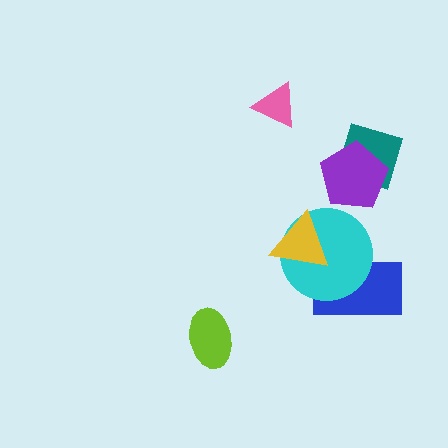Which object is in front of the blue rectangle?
The cyan circle is in front of the blue rectangle.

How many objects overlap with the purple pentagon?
1 object overlaps with the purple pentagon.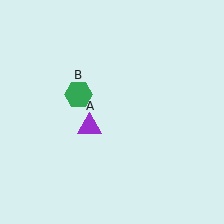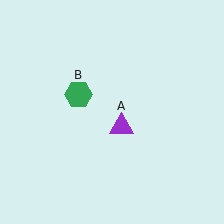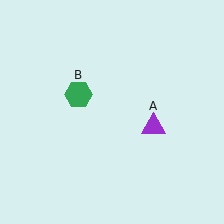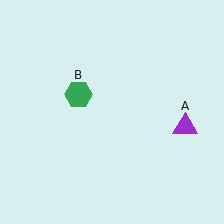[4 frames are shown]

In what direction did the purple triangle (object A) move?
The purple triangle (object A) moved right.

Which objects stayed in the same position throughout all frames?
Green hexagon (object B) remained stationary.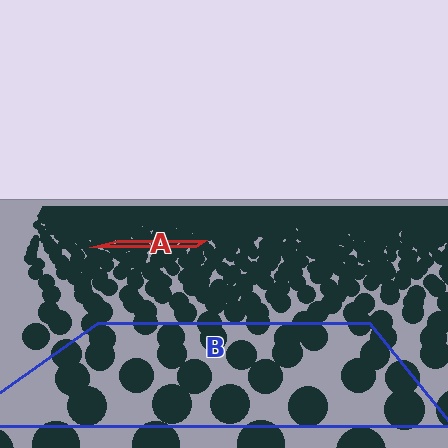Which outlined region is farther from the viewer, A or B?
Region A is farther from the viewer — the texture elements inside it appear smaller and more densely packed.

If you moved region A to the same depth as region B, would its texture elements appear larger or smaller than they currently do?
They would appear larger. At a closer depth, the same texture elements are projected at a bigger on-screen size.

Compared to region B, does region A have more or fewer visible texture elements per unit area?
Region A has more texture elements per unit area — they are packed more densely because it is farther away.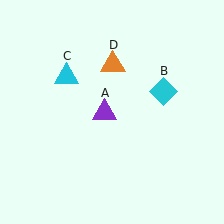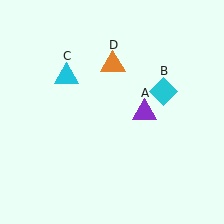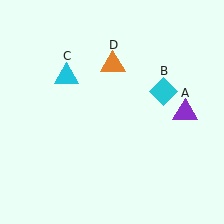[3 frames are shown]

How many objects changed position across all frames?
1 object changed position: purple triangle (object A).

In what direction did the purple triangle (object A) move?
The purple triangle (object A) moved right.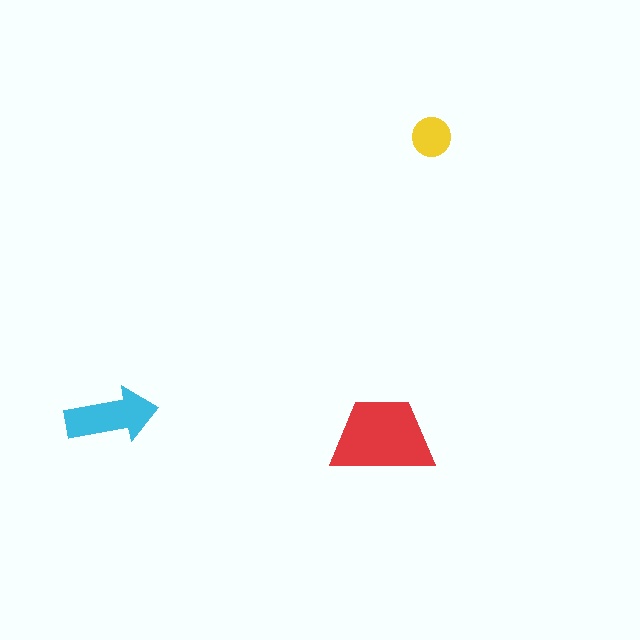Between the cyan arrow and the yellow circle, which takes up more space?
The cyan arrow.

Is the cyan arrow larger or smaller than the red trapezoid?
Smaller.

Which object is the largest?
The red trapezoid.